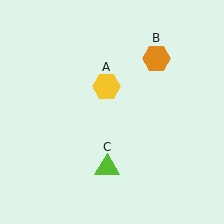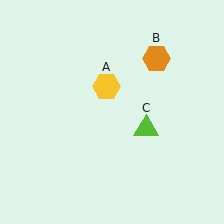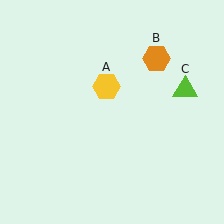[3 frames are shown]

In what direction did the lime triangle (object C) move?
The lime triangle (object C) moved up and to the right.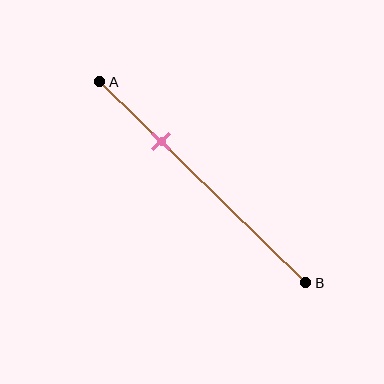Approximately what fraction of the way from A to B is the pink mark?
The pink mark is approximately 30% of the way from A to B.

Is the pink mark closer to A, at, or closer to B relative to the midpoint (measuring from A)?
The pink mark is closer to point A than the midpoint of segment AB.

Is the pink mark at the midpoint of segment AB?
No, the mark is at about 30% from A, not at the 50% midpoint.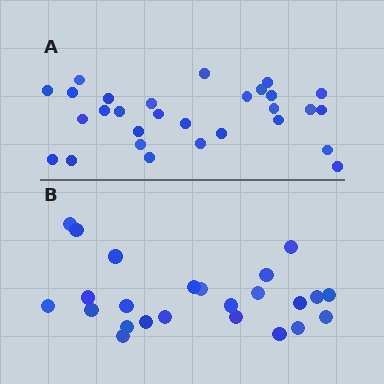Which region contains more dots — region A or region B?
Region A (the top region) has more dots.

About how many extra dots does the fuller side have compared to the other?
Region A has about 5 more dots than region B.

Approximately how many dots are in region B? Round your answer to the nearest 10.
About 20 dots. (The exact count is 24, which rounds to 20.)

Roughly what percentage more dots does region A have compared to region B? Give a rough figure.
About 20% more.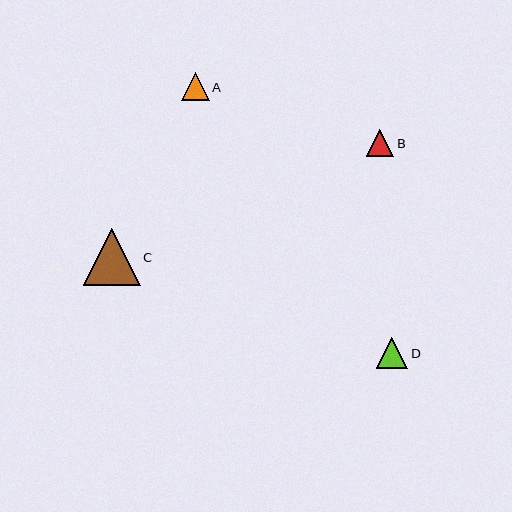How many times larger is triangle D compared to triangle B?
Triangle D is approximately 1.2 times the size of triangle B.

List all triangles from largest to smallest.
From largest to smallest: C, D, A, B.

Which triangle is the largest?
Triangle C is the largest with a size of approximately 57 pixels.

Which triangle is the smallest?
Triangle B is the smallest with a size of approximately 27 pixels.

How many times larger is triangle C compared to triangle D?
Triangle C is approximately 1.8 times the size of triangle D.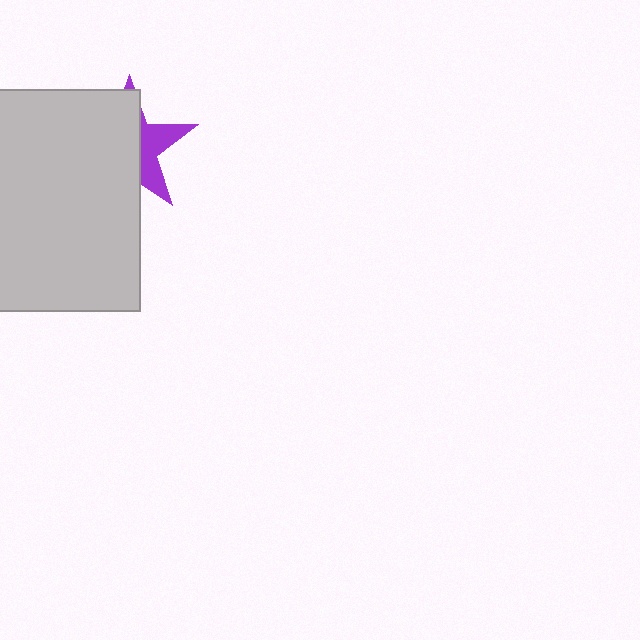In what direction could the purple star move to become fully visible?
The purple star could move right. That would shift it out from behind the light gray rectangle entirely.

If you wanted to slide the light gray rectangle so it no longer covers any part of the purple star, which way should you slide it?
Slide it left — that is the most direct way to separate the two shapes.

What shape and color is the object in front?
The object in front is a light gray rectangle.